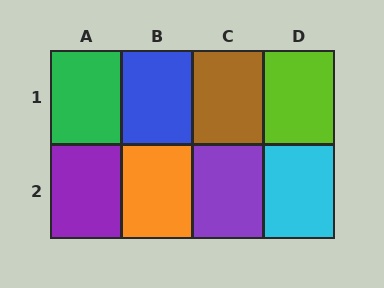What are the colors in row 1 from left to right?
Green, blue, brown, lime.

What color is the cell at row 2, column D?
Cyan.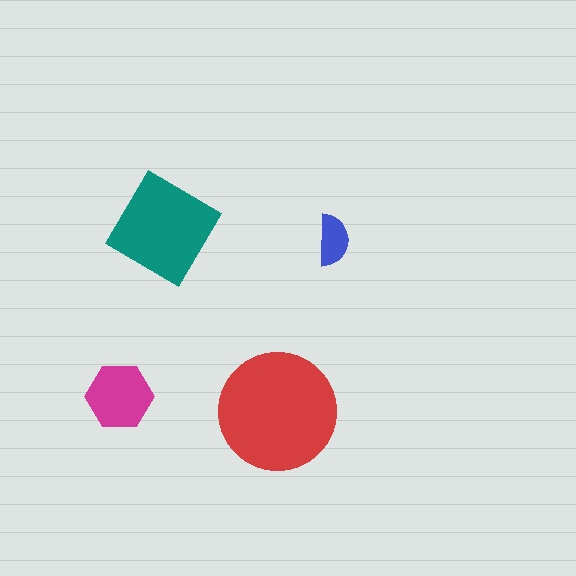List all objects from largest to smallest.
The red circle, the teal diamond, the magenta hexagon, the blue semicircle.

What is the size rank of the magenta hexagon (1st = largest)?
3rd.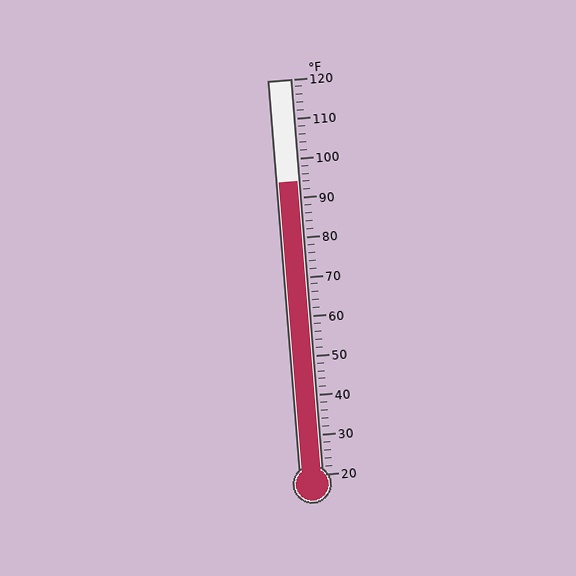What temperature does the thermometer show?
The thermometer shows approximately 94°F.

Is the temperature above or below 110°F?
The temperature is below 110°F.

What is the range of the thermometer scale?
The thermometer scale ranges from 20°F to 120°F.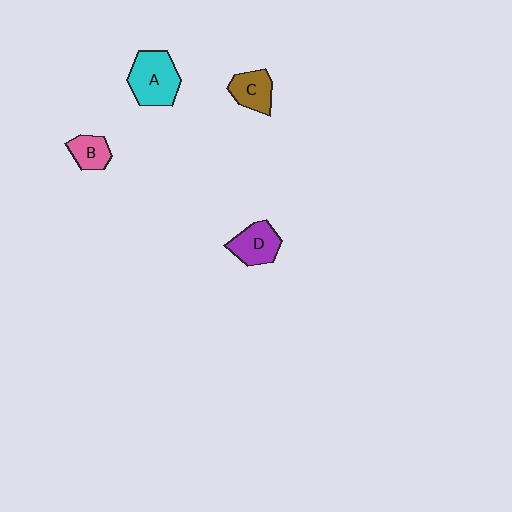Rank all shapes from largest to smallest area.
From largest to smallest: A (cyan), D (purple), C (brown), B (pink).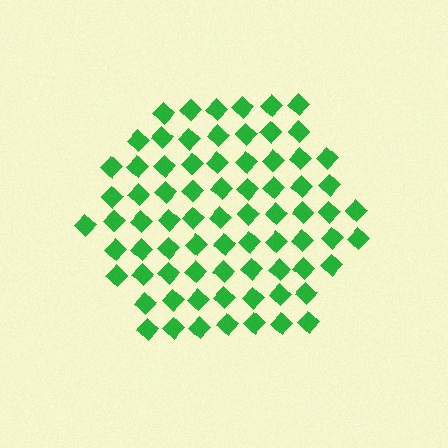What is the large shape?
The large shape is a hexagon.